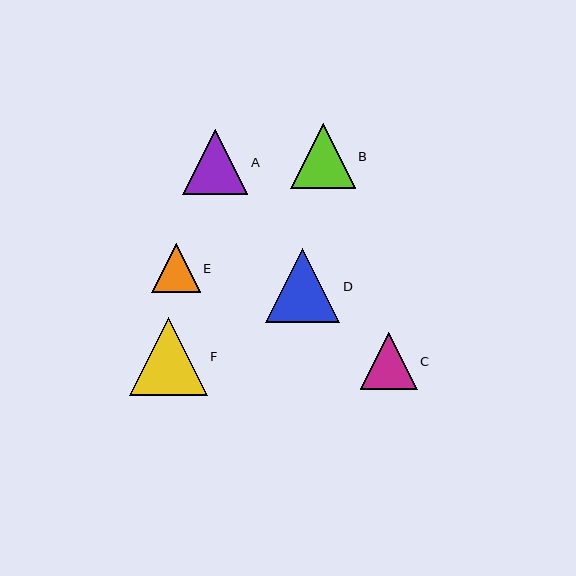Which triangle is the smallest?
Triangle E is the smallest with a size of approximately 49 pixels.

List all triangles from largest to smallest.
From largest to smallest: F, D, A, B, C, E.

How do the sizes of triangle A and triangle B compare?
Triangle A and triangle B are approximately the same size.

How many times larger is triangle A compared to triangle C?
Triangle A is approximately 1.1 times the size of triangle C.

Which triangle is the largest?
Triangle F is the largest with a size of approximately 78 pixels.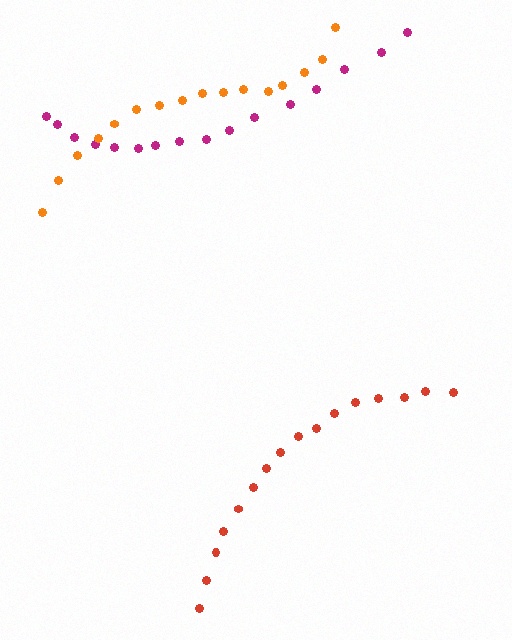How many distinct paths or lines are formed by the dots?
There are 3 distinct paths.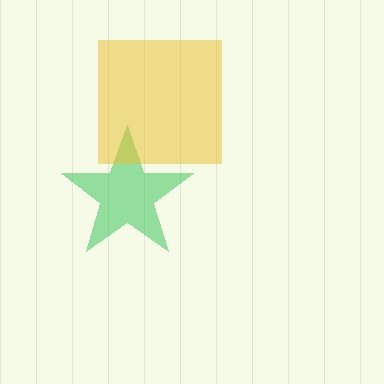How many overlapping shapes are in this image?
There are 2 overlapping shapes in the image.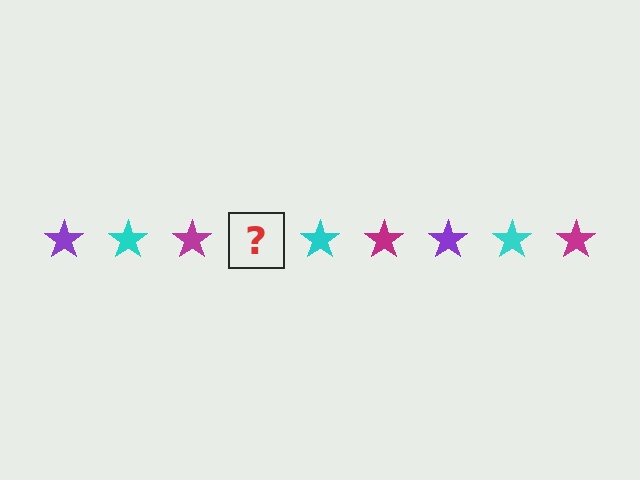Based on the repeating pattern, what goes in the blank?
The blank should be a purple star.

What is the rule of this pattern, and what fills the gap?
The rule is that the pattern cycles through purple, cyan, magenta stars. The gap should be filled with a purple star.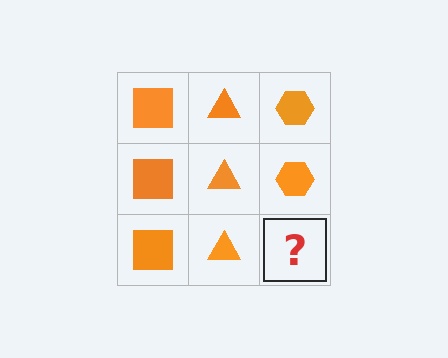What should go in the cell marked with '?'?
The missing cell should contain an orange hexagon.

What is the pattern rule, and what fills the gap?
The rule is that each column has a consistent shape. The gap should be filled with an orange hexagon.